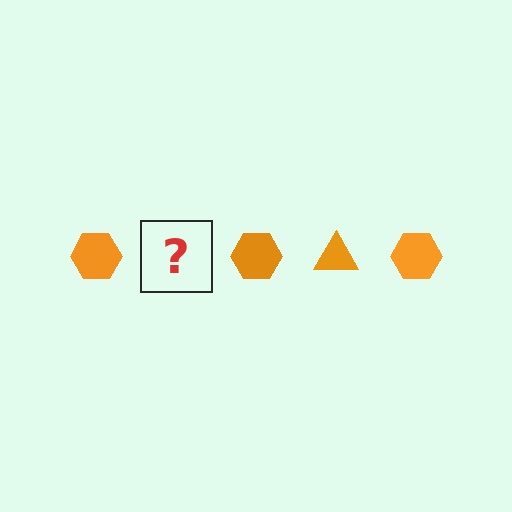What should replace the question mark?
The question mark should be replaced with an orange triangle.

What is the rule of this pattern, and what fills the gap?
The rule is that the pattern cycles through hexagon, triangle shapes in orange. The gap should be filled with an orange triangle.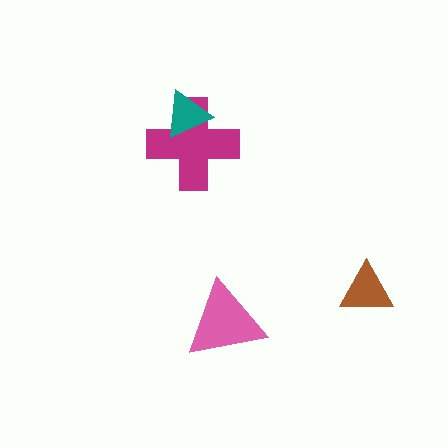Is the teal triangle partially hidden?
No, no other shape covers it.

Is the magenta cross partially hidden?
Yes, it is partially covered by another shape.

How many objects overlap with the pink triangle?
0 objects overlap with the pink triangle.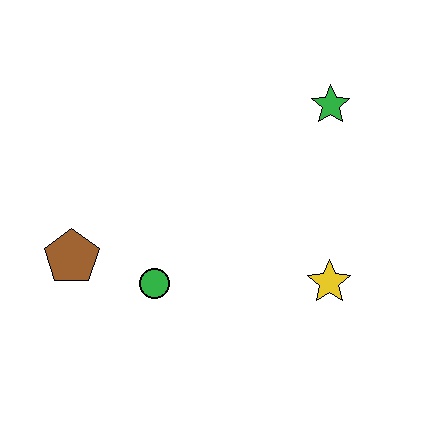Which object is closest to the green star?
The yellow star is closest to the green star.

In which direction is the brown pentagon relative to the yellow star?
The brown pentagon is to the left of the yellow star.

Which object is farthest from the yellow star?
The brown pentagon is farthest from the yellow star.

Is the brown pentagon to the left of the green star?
Yes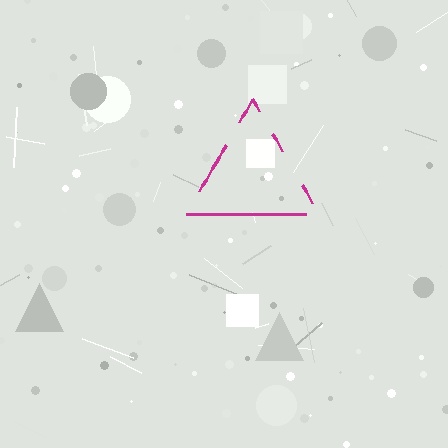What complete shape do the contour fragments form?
The contour fragments form a triangle.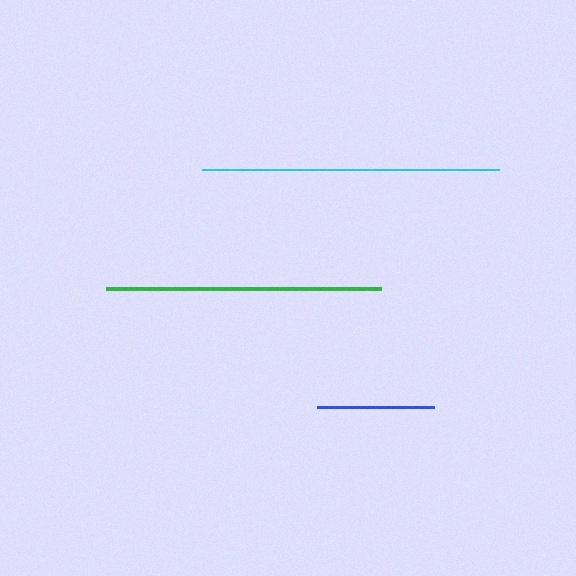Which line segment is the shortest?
The blue line is the shortest at approximately 116 pixels.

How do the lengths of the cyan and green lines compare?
The cyan and green lines are approximately the same length.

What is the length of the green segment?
The green segment is approximately 275 pixels long.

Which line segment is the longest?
The cyan line is the longest at approximately 297 pixels.